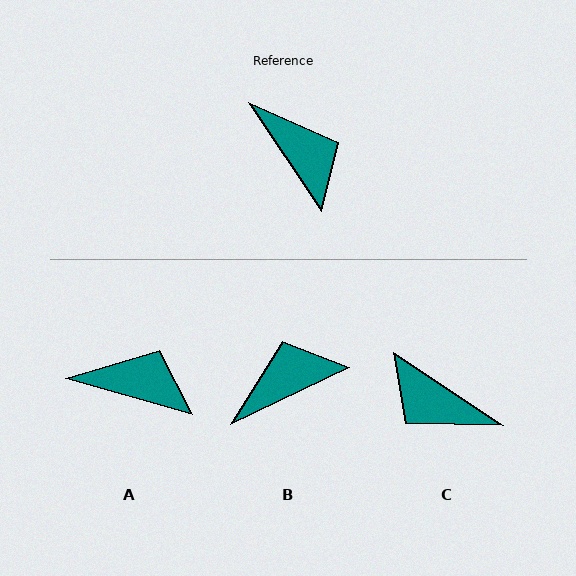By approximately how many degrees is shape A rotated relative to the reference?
Approximately 40 degrees counter-clockwise.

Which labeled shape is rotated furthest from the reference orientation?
C, about 157 degrees away.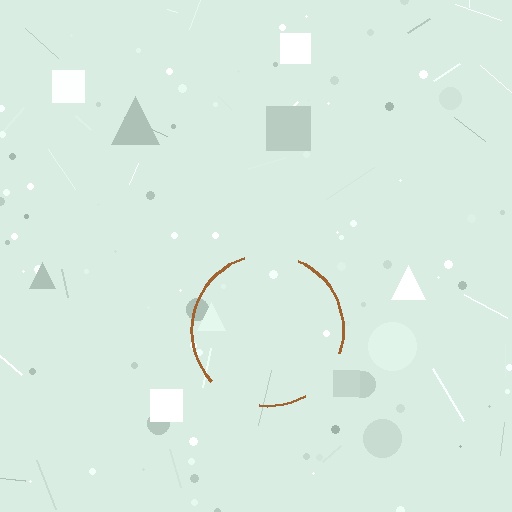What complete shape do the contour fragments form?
The contour fragments form a circle.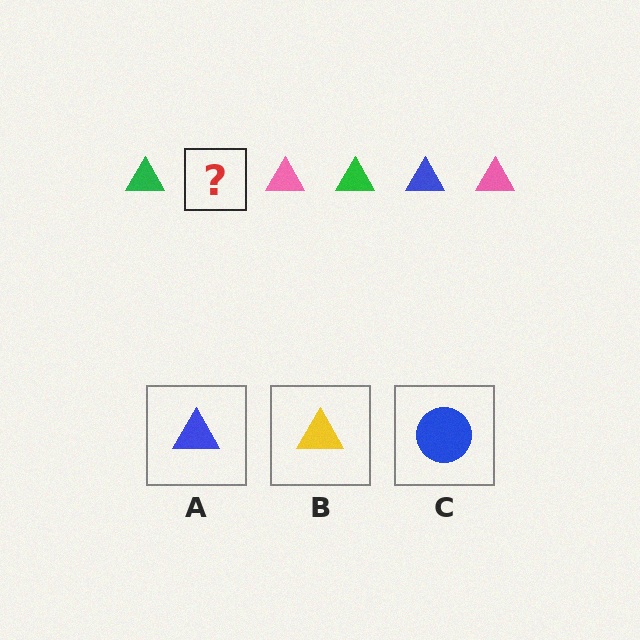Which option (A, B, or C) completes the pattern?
A.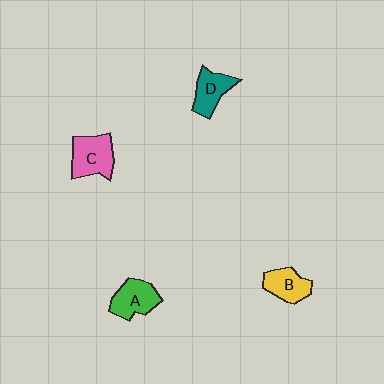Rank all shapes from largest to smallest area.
From largest to smallest: C (pink), A (green), D (teal), B (yellow).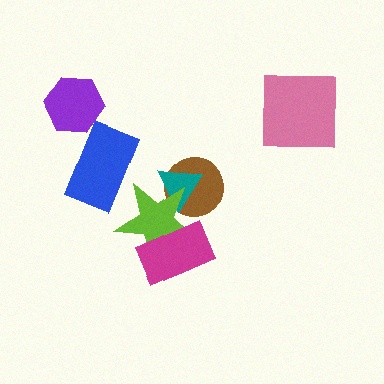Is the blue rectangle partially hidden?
No, no other shape covers it.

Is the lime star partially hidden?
Yes, it is partially covered by another shape.